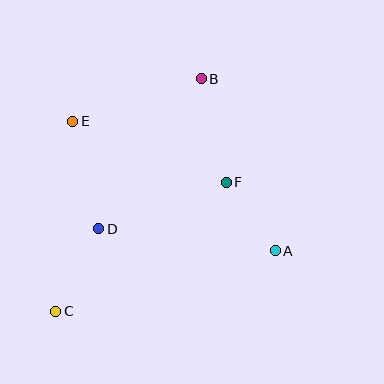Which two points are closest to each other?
Points A and F are closest to each other.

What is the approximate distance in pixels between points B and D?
The distance between B and D is approximately 182 pixels.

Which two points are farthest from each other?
Points B and C are farthest from each other.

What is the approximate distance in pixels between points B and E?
The distance between B and E is approximately 135 pixels.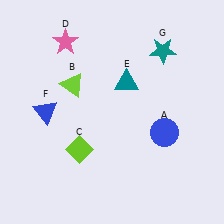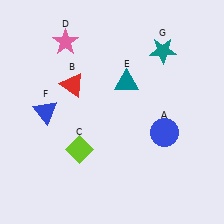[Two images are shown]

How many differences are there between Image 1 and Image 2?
There is 1 difference between the two images.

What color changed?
The triangle (B) changed from lime in Image 1 to red in Image 2.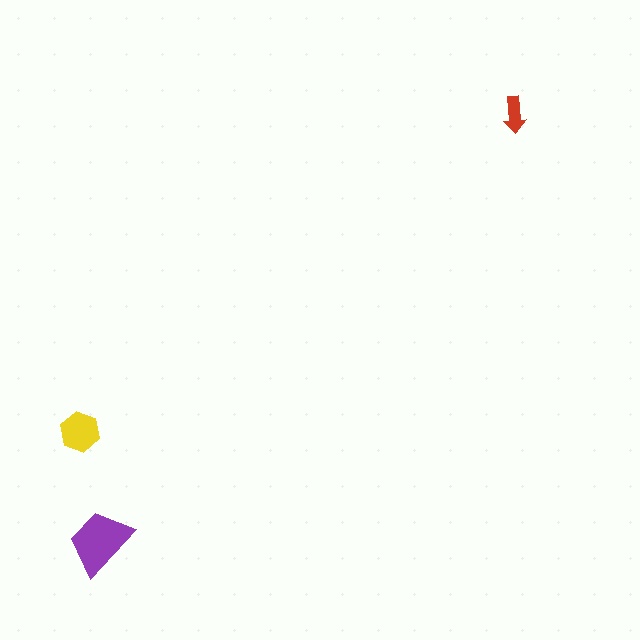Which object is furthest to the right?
The red arrow is rightmost.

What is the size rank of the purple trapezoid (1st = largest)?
1st.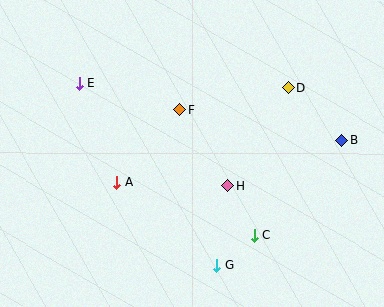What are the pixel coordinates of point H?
Point H is at (228, 186).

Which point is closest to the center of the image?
Point F at (180, 110) is closest to the center.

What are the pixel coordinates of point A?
Point A is at (117, 182).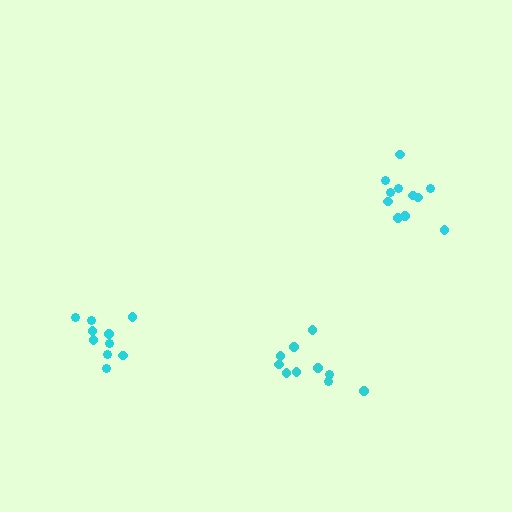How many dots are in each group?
Group 1: 10 dots, Group 2: 10 dots, Group 3: 11 dots (31 total).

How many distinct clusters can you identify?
There are 3 distinct clusters.